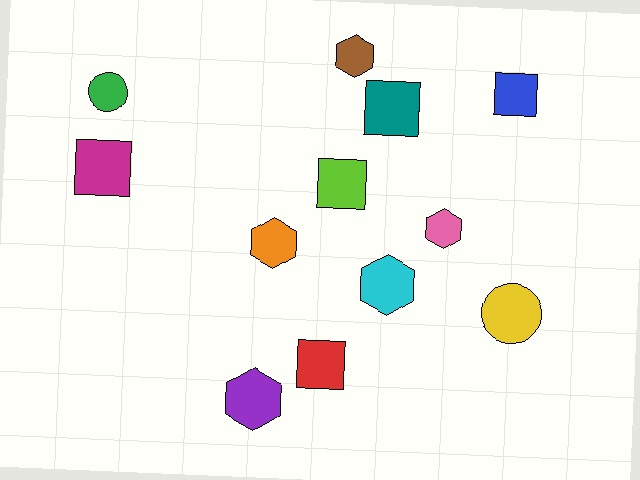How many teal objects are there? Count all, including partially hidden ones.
There is 1 teal object.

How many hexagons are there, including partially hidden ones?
There are 5 hexagons.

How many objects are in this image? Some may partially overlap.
There are 12 objects.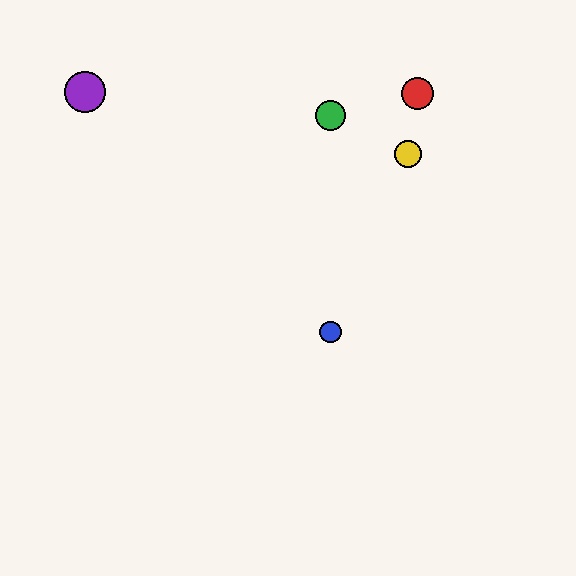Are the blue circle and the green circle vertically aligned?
Yes, both are at x≈330.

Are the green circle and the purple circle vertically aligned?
No, the green circle is at x≈330 and the purple circle is at x≈85.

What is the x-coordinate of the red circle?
The red circle is at x≈418.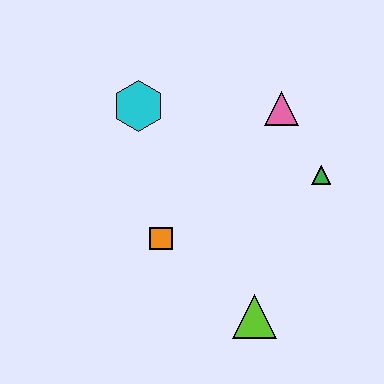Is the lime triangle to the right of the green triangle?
No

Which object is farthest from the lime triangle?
The cyan hexagon is farthest from the lime triangle.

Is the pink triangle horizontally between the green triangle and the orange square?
Yes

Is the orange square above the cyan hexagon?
No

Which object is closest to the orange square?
The lime triangle is closest to the orange square.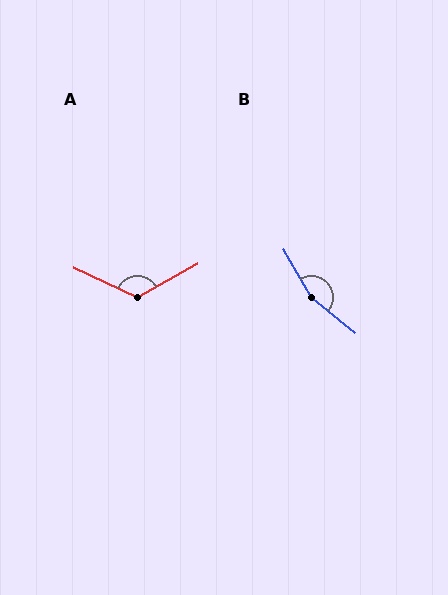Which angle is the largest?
B, at approximately 159 degrees.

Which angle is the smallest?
A, at approximately 125 degrees.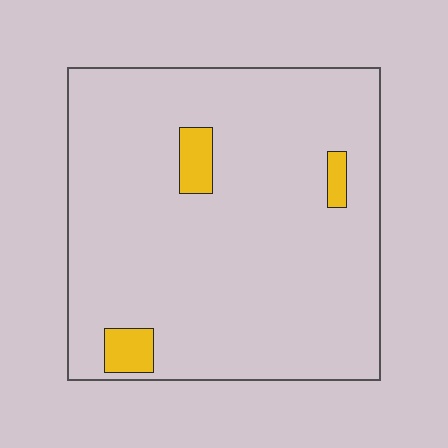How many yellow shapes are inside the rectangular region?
3.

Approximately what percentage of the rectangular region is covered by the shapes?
Approximately 5%.